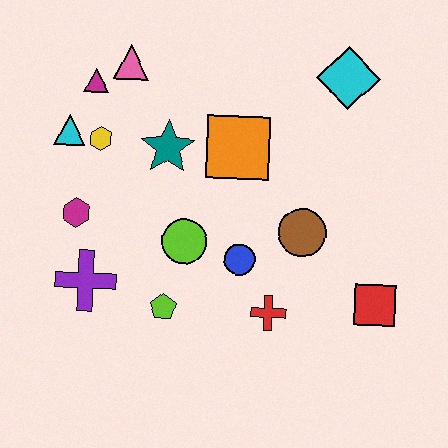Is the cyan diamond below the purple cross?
No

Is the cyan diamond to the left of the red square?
Yes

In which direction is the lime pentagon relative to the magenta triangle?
The lime pentagon is below the magenta triangle.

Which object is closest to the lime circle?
The blue circle is closest to the lime circle.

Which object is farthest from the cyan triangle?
The red square is farthest from the cyan triangle.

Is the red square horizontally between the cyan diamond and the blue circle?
No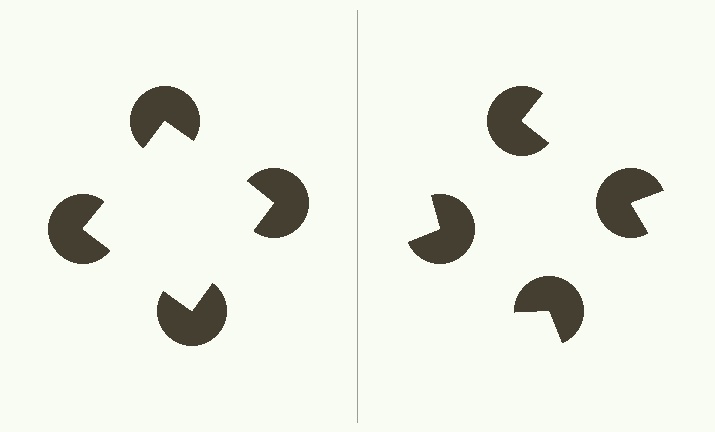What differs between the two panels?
The pac-man discs are positioned identically on both sides; only the wedge orientations differ. On the left they align to a square; on the right they are misaligned.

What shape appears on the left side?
An illusory square.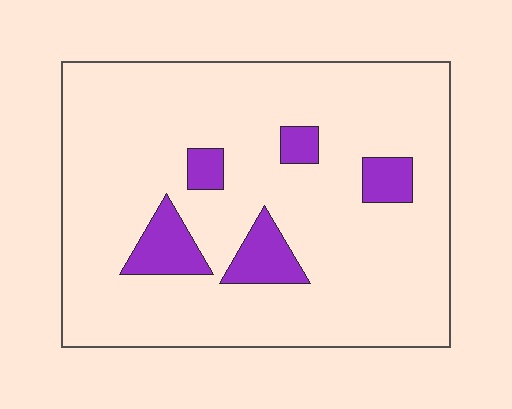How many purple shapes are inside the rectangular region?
5.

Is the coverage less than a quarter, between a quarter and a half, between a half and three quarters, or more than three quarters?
Less than a quarter.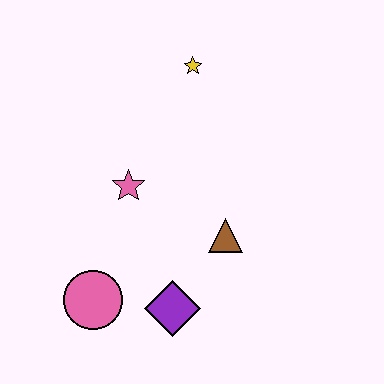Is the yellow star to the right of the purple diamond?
Yes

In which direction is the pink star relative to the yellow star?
The pink star is below the yellow star.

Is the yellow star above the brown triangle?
Yes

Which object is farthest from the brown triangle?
The yellow star is farthest from the brown triangle.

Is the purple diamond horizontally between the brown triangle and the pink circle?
Yes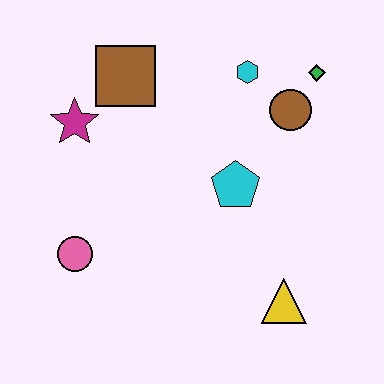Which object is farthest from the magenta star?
The yellow triangle is farthest from the magenta star.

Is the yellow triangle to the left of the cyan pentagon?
No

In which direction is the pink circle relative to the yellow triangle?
The pink circle is to the left of the yellow triangle.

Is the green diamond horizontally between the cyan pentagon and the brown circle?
No